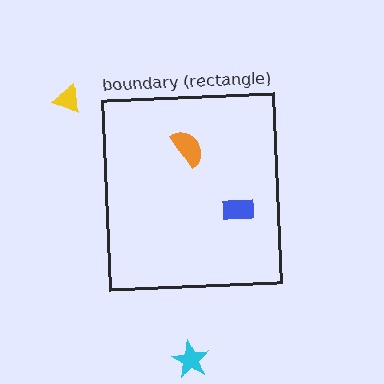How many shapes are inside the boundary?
2 inside, 2 outside.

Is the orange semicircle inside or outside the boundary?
Inside.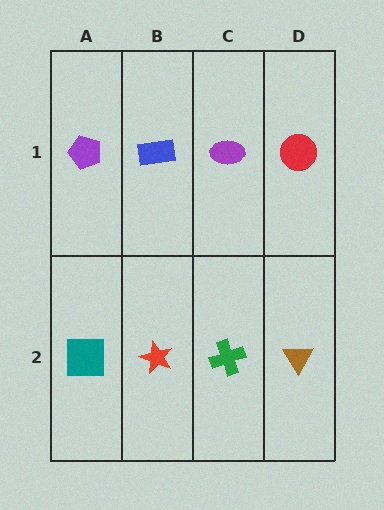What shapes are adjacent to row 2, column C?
A purple ellipse (row 1, column C), a red star (row 2, column B), a brown triangle (row 2, column D).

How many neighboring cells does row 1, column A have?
2.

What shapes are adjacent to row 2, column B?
A blue rectangle (row 1, column B), a teal square (row 2, column A), a green cross (row 2, column C).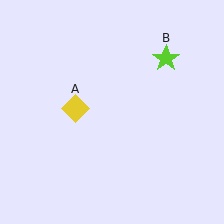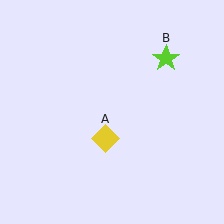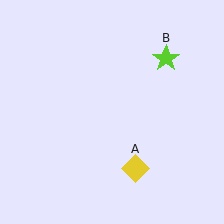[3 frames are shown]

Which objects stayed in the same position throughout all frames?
Lime star (object B) remained stationary.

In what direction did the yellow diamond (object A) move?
The yellow diamond (object A) moved down and to the right.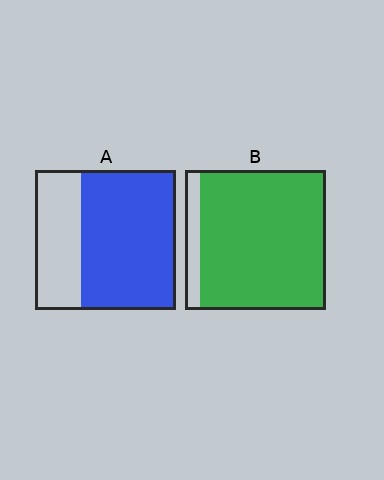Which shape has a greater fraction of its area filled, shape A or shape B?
Shape B.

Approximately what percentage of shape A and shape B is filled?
A is approximately 65% and B is approximately 90%.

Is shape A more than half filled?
Yes.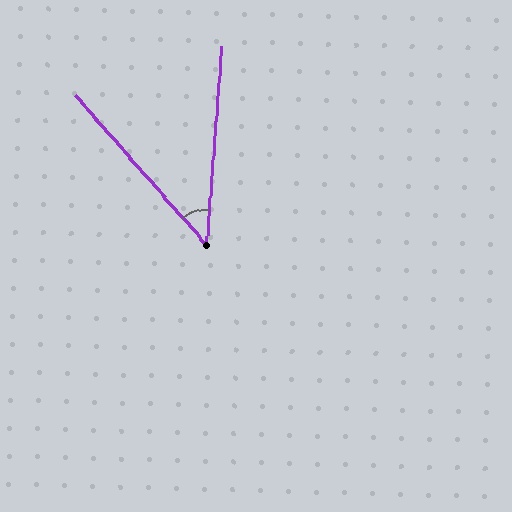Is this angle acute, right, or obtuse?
It is acute.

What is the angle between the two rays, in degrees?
Approximately 46 degrees.